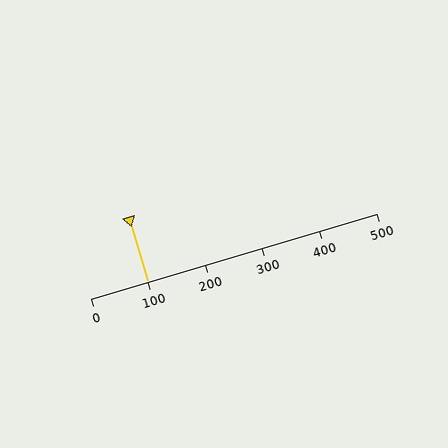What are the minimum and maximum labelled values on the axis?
The axis runs from 0 to 500.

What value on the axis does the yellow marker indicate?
The marker indicates approximately 100.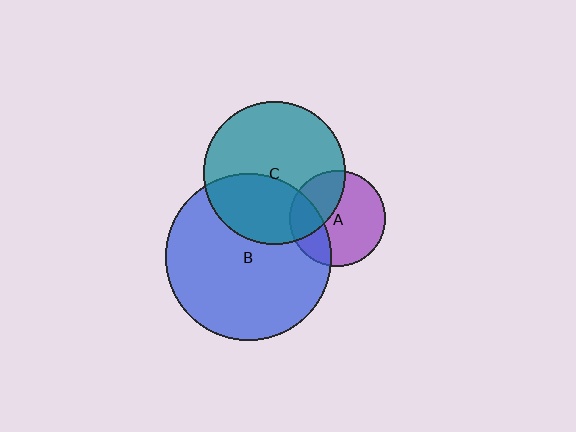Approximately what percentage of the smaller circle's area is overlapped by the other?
Approximately 25%.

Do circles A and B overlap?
Yes.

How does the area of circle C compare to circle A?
Approximately 2.2 times.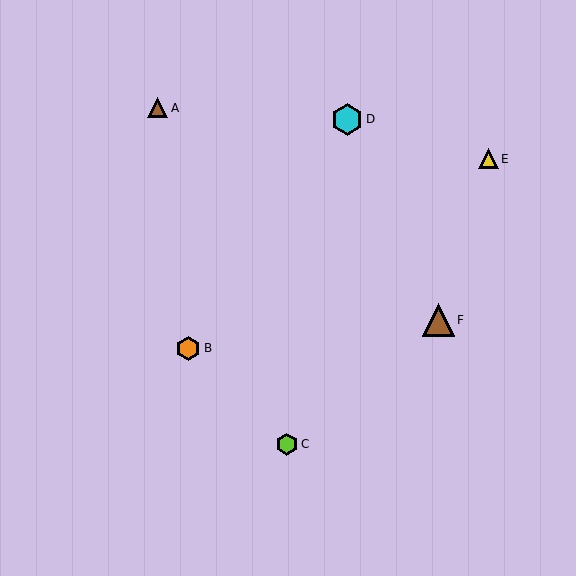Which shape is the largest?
The brown triangle (labeled F) is the largest.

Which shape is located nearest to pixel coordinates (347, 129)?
The cyan hexagon (labeled D) at (347, 119) is nearest to that location.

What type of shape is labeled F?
Shape F is a brown triangle.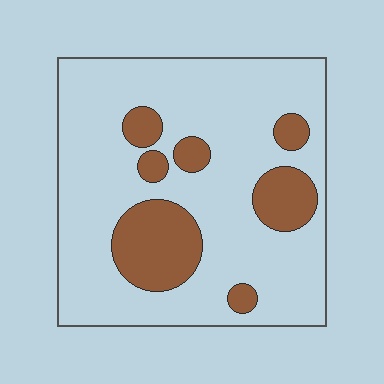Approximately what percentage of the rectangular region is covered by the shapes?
Approximately 20%.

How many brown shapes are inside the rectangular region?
7.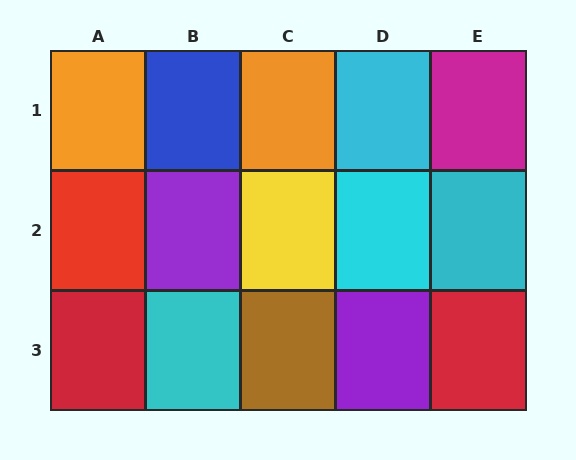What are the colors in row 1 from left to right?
Orange, blue, orange, cyan, magenta.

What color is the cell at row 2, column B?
Purple.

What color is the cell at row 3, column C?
Brown.